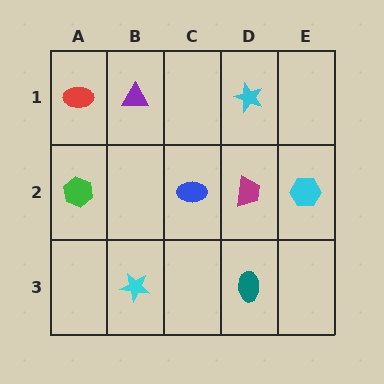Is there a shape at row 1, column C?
No, that cell is empty.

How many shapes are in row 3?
2 shapes.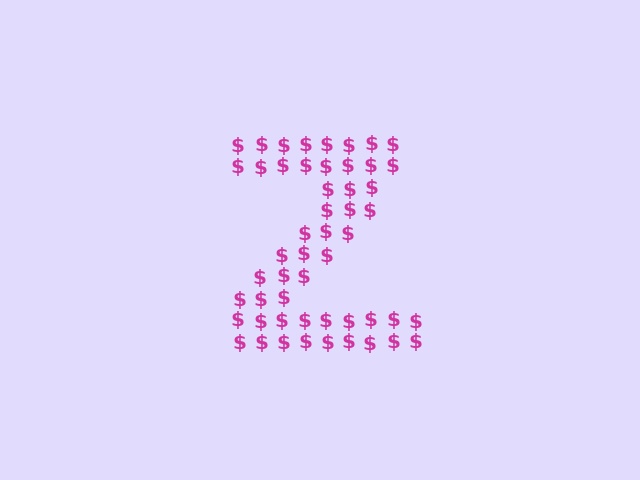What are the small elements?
The small elements are dollar signs.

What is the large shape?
The large shape is the letter Z.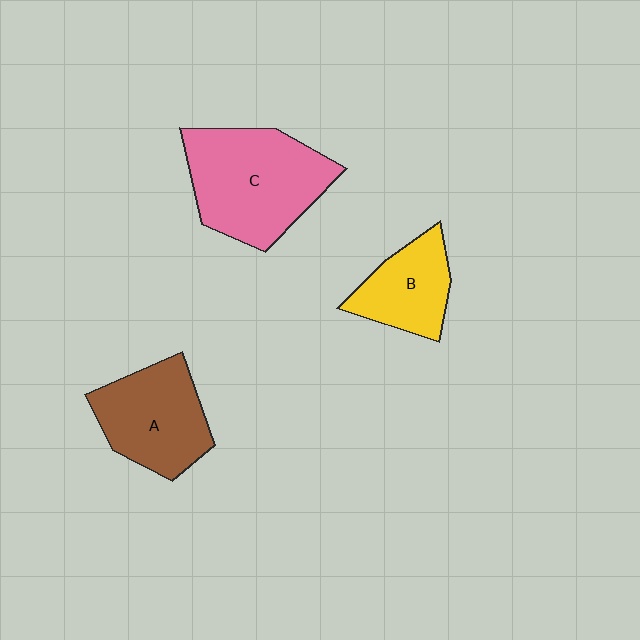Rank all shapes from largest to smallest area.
From largest to smallest: C (pink), A (brown), B (yellow).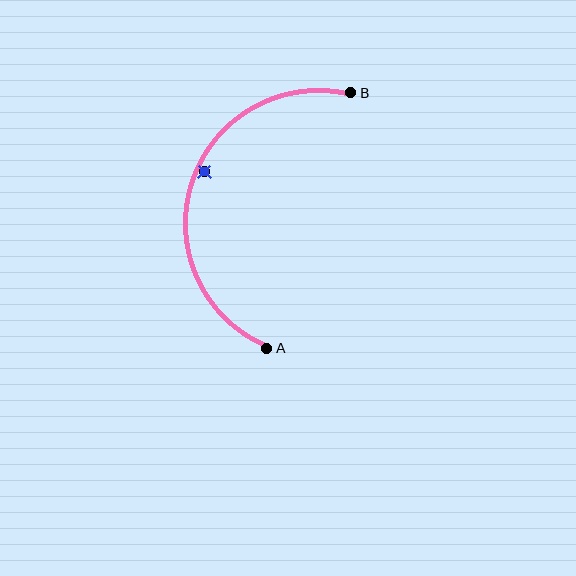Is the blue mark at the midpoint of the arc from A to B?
No — the blue mark does not lie on the arc at all. It sits slightly inside the curve.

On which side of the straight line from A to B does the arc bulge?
The arc bulges to the left of the straight line connecting A and B.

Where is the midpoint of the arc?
The arc midpoint is the point on the curve farthest from the straight line joining A and B. It sits to the left of that line.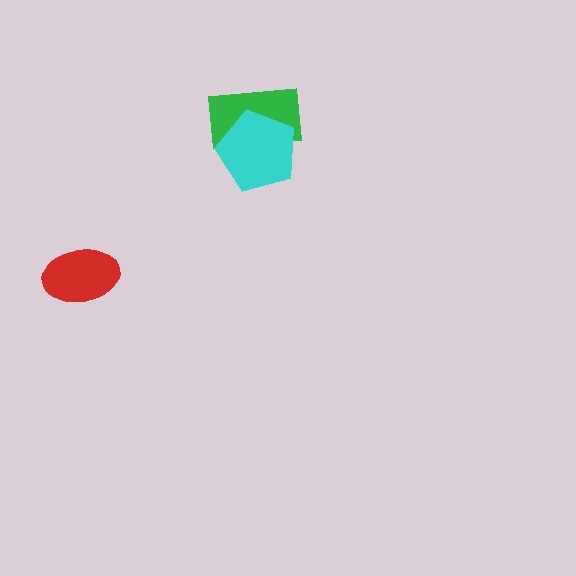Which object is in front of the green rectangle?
The cyan pentagon is in front of the green rectangle.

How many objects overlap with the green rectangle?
1 object overlaps with the green rectangle.